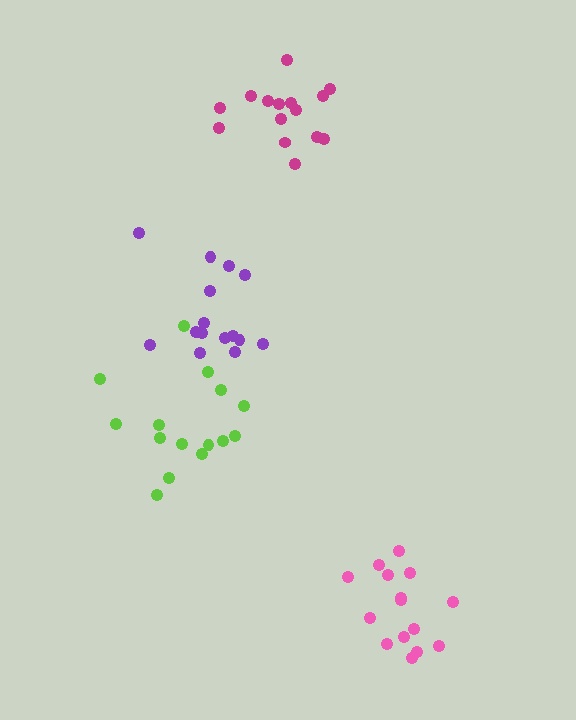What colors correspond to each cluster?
The clusters are colored: lime, purple, pink, magenta.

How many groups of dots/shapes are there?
There are 4 groups.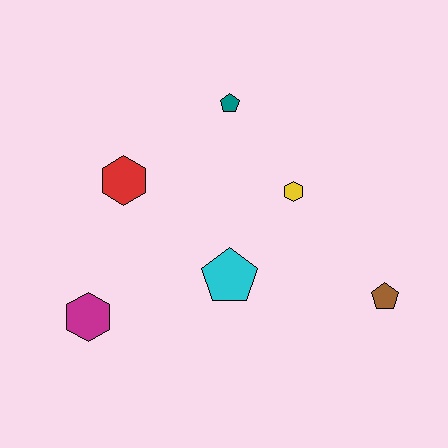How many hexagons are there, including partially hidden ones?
There are 3 hexagons.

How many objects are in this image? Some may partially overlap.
There are 6 objects.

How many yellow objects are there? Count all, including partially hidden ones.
There is 1 yellow object.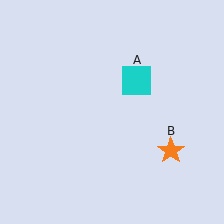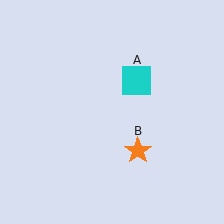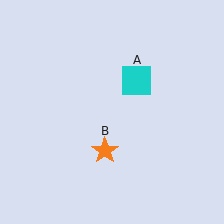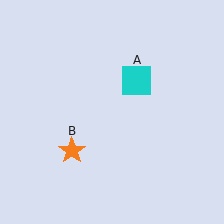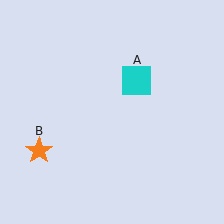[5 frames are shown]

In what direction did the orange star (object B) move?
The orange star (object B) moved left.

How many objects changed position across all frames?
1 object changed position: orange star (object B).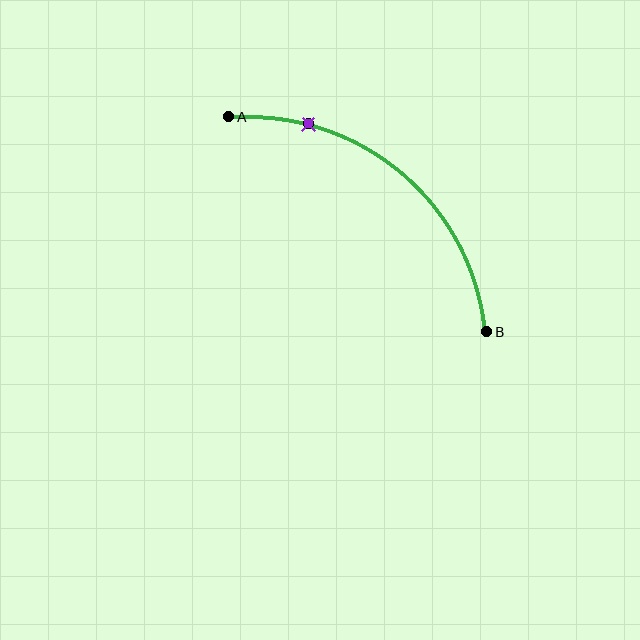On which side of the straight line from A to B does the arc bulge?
The arc bulges above and to the right of the straight line connecting A and B.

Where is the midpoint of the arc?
The arc midpoint is the point on the curve farthest from the straight line joining A and B. It sits above and to the right of that line.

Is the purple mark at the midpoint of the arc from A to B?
No. The purple mark lies on the arc but is closer to endpoint A. The arc midpoint would be at the point on the curve equidistant along the arc from both A and B.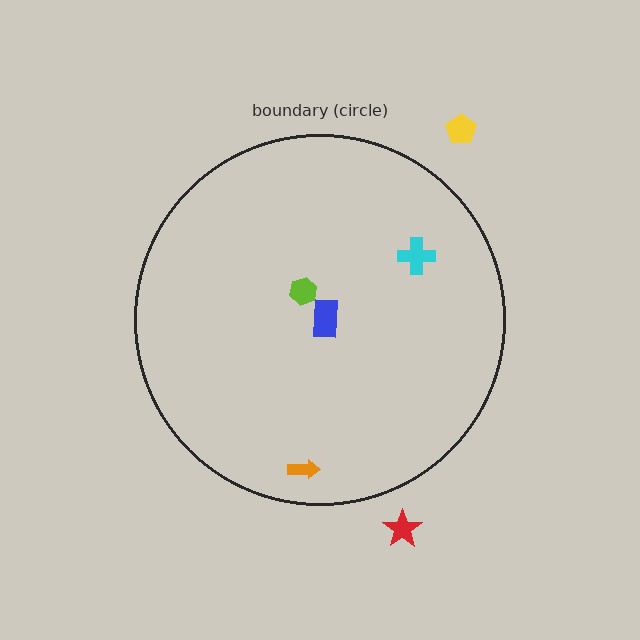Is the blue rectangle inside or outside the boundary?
Inside.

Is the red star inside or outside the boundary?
Outside.